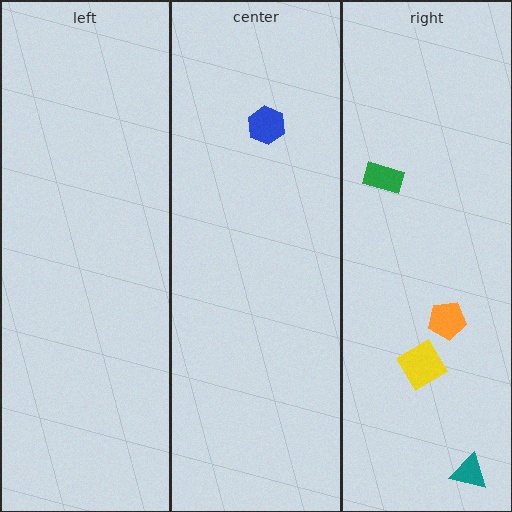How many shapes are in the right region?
4.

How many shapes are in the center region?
1.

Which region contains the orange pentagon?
The right region.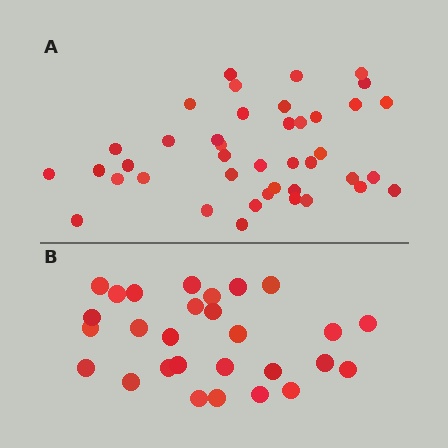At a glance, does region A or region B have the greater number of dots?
Region A (the top region) has more dots.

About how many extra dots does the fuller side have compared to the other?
Region A has approximately 15 more dots than region B.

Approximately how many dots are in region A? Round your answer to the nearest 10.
About 40 dots. (The exact count is 41, which rounds to 40.)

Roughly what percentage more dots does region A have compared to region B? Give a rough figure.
About 45% more.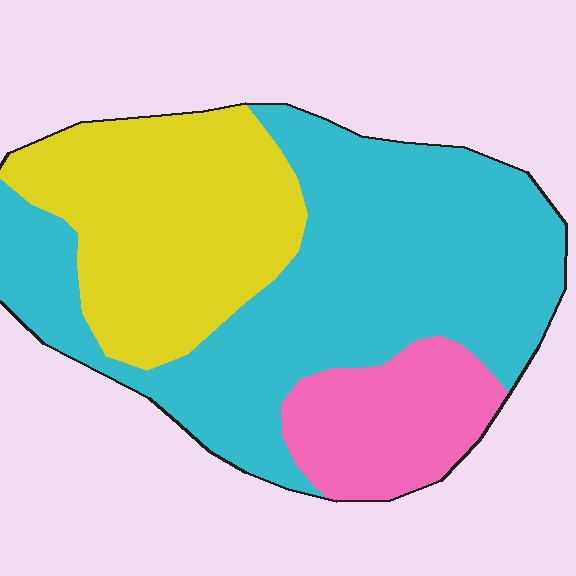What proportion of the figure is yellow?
Yellow takes up about one third (1/3) of the figure.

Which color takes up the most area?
Cyan, at roughly 55%.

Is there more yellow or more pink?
Yellow.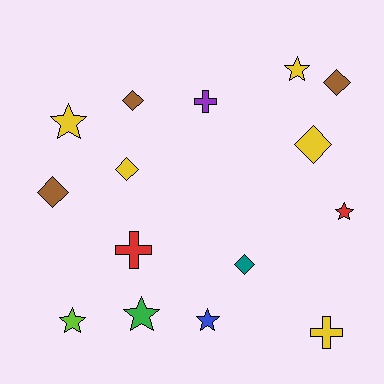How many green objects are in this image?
There is 1 green object.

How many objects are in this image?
There are 15 objects.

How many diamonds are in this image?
There are 6 diamonds.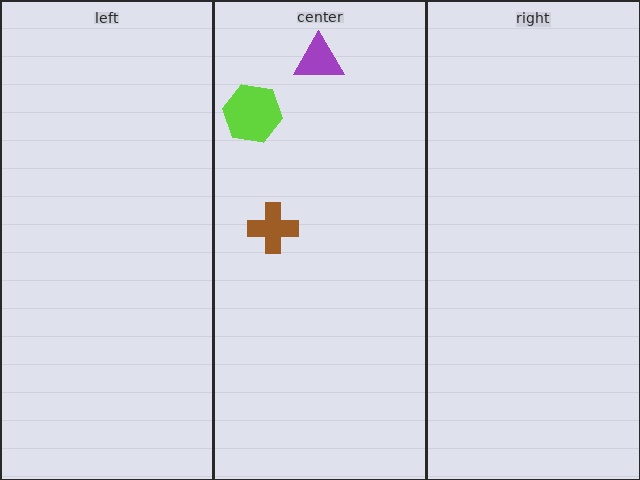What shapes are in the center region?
The lime hexagon, the purple triangle, the brown cross.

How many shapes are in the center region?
3.